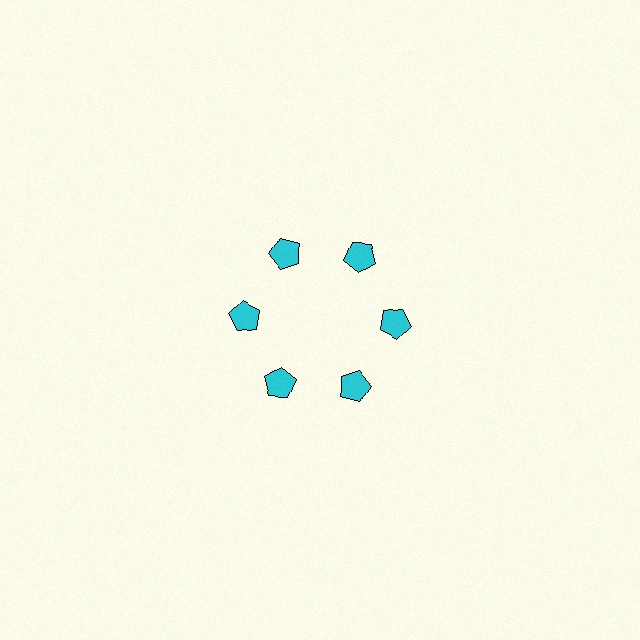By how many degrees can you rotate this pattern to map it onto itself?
The pattern maps onto itself every 60 degrees of rotation.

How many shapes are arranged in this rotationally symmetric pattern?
There are 6 shapes, arranged in 6 groups of 1.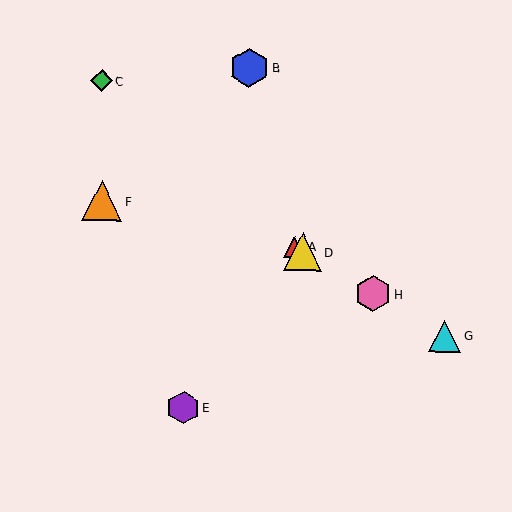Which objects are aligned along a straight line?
Objects A, D, G, H are aligned along a straight line.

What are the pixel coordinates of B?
Object B is at (249, 68).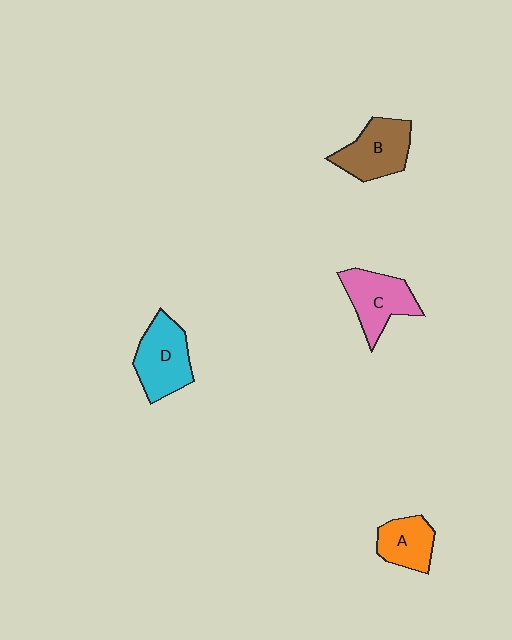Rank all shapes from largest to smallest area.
From largest to smallest: D (cyan), B (brown), C (pink), A (orange).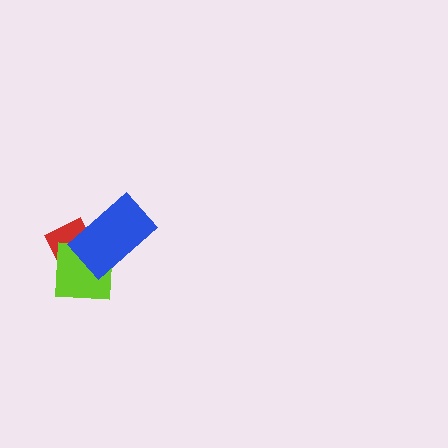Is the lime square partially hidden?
Yes, it is partially covered by another shape.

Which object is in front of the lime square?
The blue rectangle is in front of the lime square.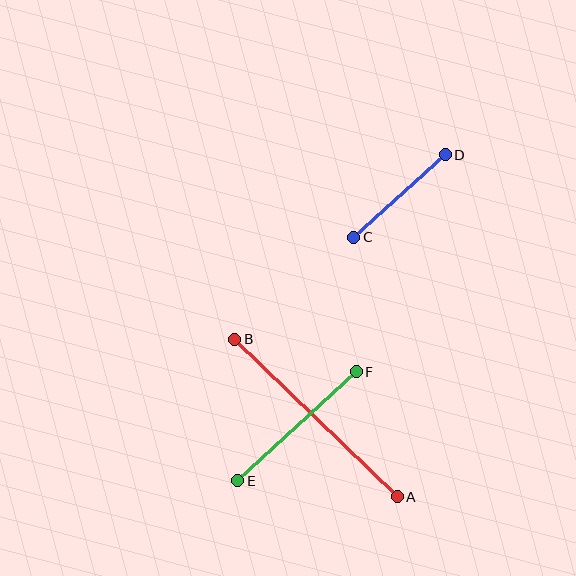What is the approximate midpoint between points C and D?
The midpoint is at approximately (400, 196) pixels.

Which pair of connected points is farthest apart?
Points A and B are farthest apart.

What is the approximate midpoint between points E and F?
The midpoint is at approximately (297, 426) pixels.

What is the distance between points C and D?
The distance is approximately 123 pixels.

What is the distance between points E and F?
The distance is approximately 161 pixels.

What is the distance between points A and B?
The distance is approximately 226 pixels.